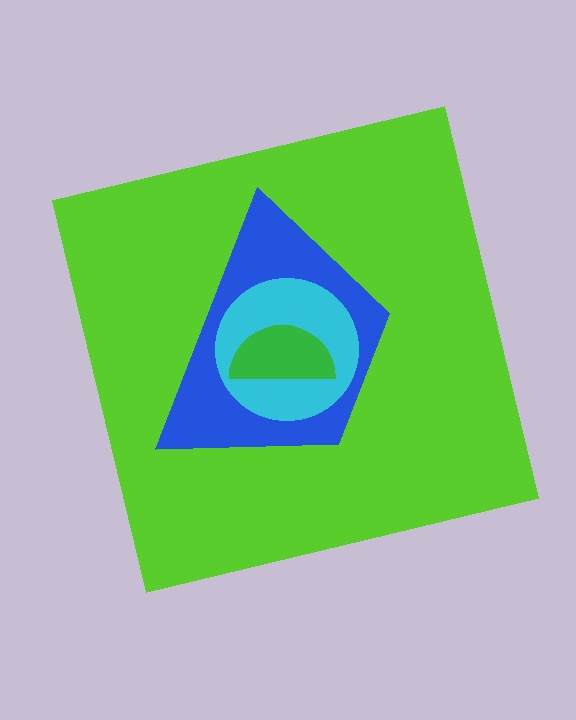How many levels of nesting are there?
4.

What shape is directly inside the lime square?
The blue trapezoid.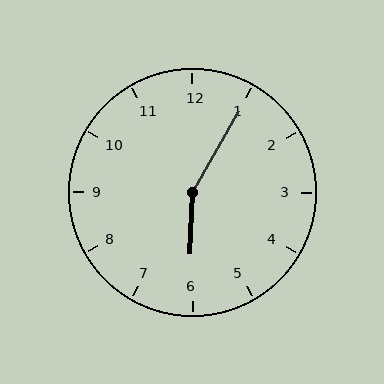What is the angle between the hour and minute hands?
Approximately 152 degrees.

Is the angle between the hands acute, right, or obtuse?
It is obtuse.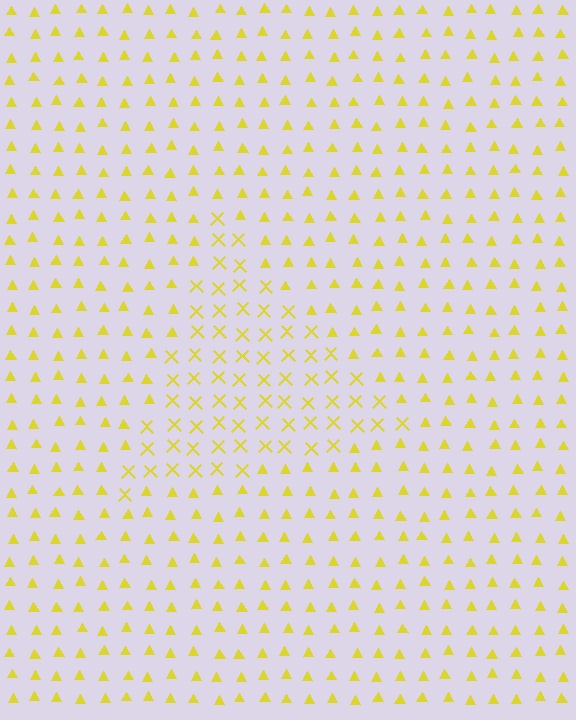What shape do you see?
I see a triangle.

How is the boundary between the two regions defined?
The boundary is defined by a change in element shape: X marks inside vs. triangles outside. All elements share the same color and spacing.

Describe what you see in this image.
The image is filled with small yellow elements arranged in a uniform grid. A triangle-shaped region contains X marks, while the surrounding area contains triangles. The boundary is defined purely by the change in element shape.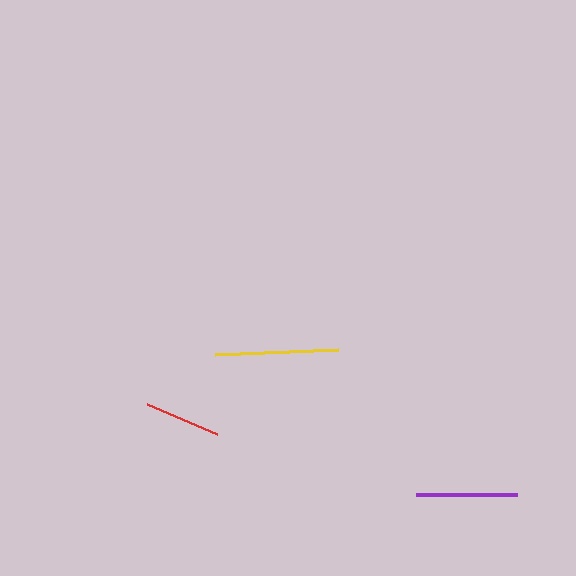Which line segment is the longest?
The yellow line is the longest at approximately 123 pixels.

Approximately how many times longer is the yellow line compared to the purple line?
The yellow line is approximately 1.2 times the length of the purple line.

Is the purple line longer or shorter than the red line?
The purple line is longer than the red line.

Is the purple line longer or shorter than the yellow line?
The yellow line is longer than the purple line.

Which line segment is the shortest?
The red line is the shortest at approximately 76 pixels.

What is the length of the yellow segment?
The yellow segment is approximately 123 pixels long.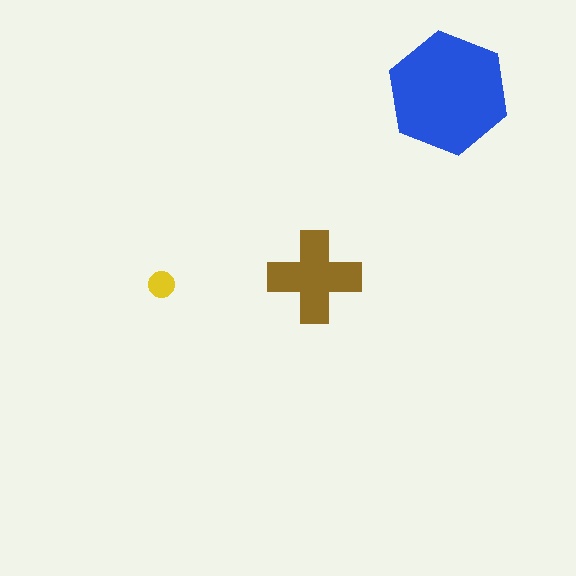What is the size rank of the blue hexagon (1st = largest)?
1st.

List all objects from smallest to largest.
The yellow circle, the brown cross, the blue hexagon.